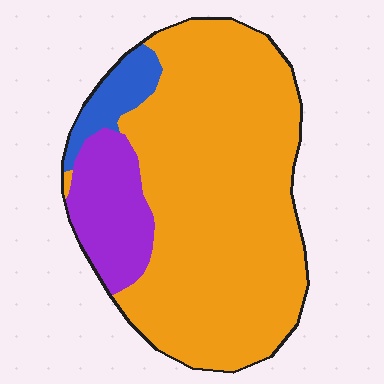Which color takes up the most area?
Orange, at roughly 80%.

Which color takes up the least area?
Blue, at roughly 5%.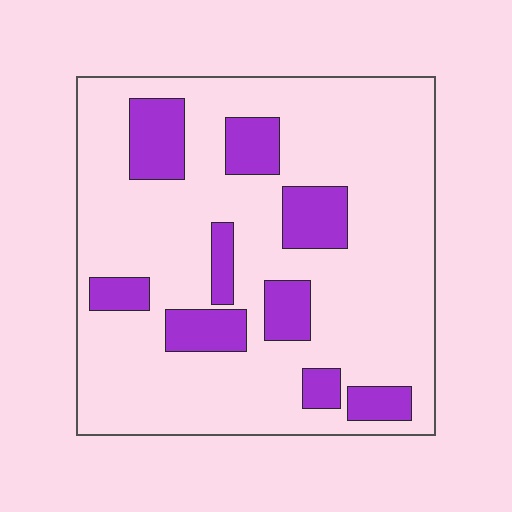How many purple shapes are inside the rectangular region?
9.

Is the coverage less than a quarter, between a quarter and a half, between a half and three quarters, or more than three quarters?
Less than a quarter.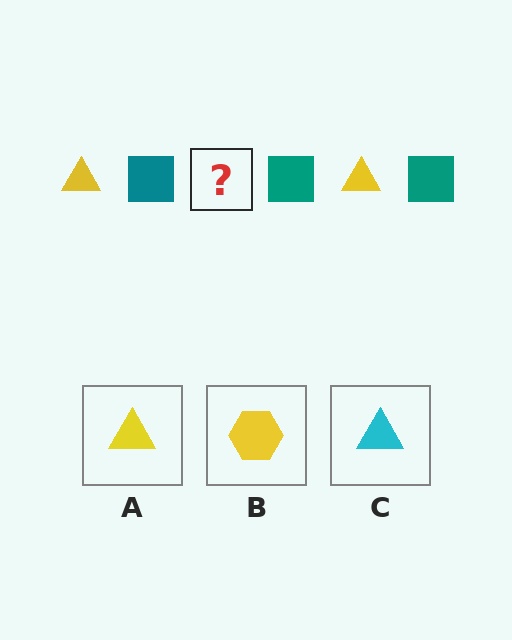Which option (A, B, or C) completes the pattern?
A.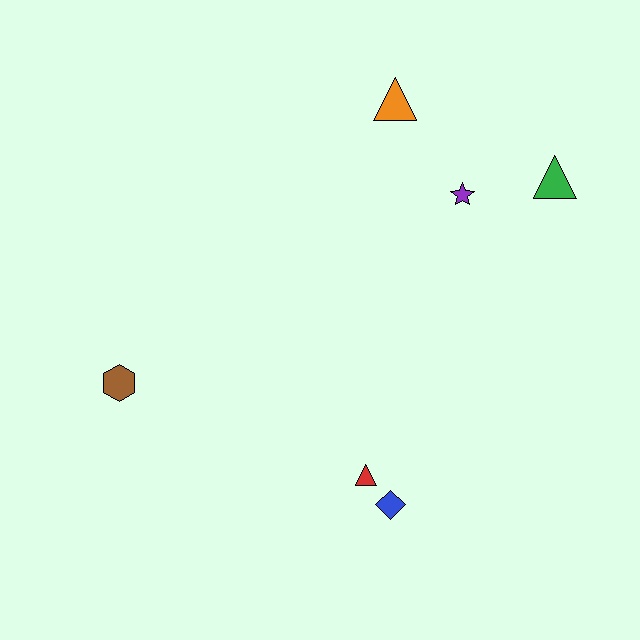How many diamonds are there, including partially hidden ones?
There is 1 diamond.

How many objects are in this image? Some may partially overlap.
There are 6 objects.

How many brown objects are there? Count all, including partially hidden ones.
There is 1 brown object.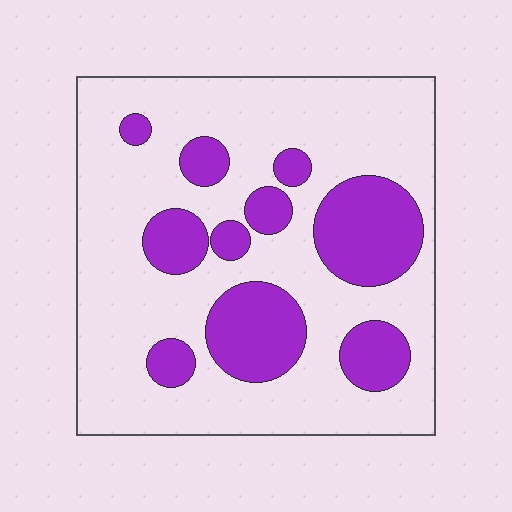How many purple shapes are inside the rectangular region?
10.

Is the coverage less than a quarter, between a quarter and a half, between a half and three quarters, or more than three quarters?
Between a quarter and a half.